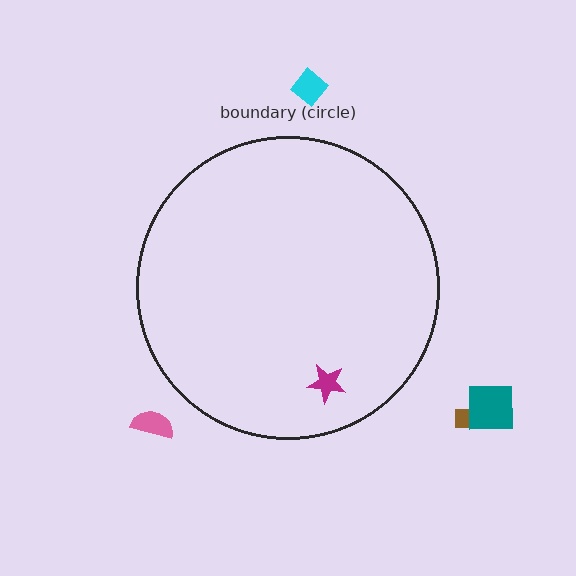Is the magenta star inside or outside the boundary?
Inside.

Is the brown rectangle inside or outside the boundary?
Outside.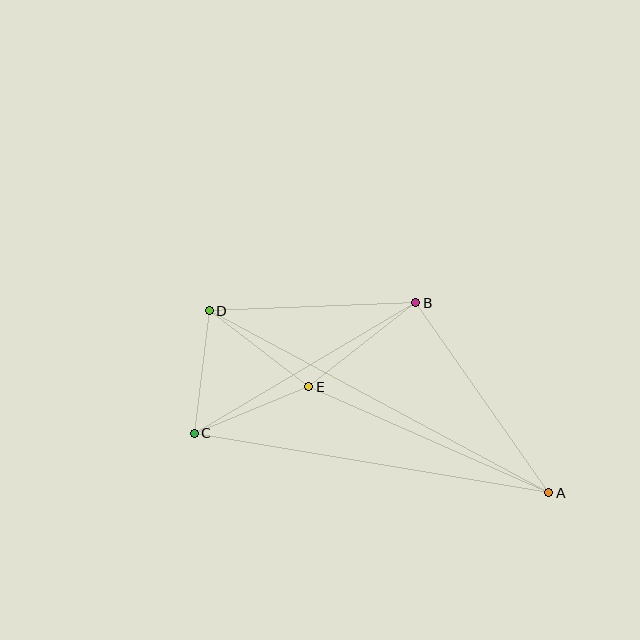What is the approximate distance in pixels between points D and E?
The distance between D and E is approximately 125 pixels.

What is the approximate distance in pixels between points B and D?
The distance between B and D is approximately 207 pixels.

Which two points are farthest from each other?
Points A and D are farthest from each other.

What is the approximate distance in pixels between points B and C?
The distance between B and C is approximately 257 pixels.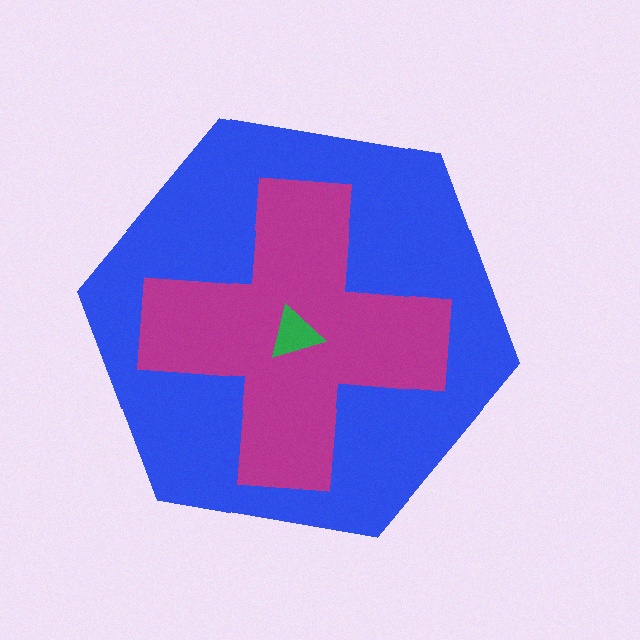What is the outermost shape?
The blue hexagon.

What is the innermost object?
The green triangle.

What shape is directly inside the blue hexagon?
The magenta cross.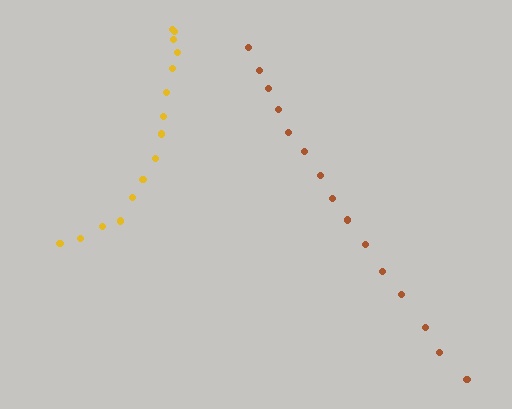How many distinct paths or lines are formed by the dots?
There are 2 distinct paths.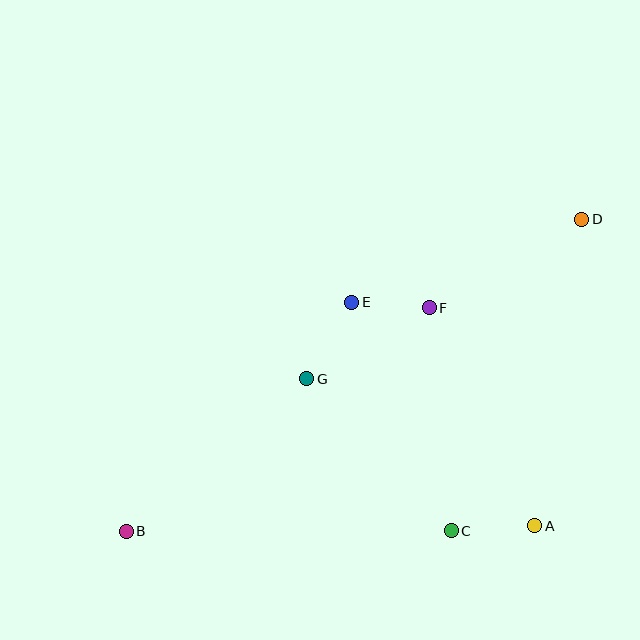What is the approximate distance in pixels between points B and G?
The distance between B and G is approximately 237 pixels.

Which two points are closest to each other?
Points E and F are closest to each other.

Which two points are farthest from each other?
Points B and D are farthest from each other.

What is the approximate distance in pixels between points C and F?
The distance between C and F is approximately 224 pixels.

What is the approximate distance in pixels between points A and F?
The distance between A and F is approximately 242 pixels.